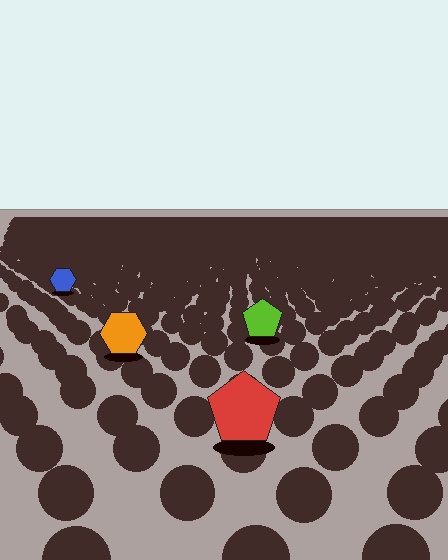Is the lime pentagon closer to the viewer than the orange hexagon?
No. The orange hexagon is closer — you can tell from the texture gradient: the ground texture is coarser near it.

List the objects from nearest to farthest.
From nearest to farthest: the red pentagon, the orange hexagon, the lime pentagon, the blue hexagon.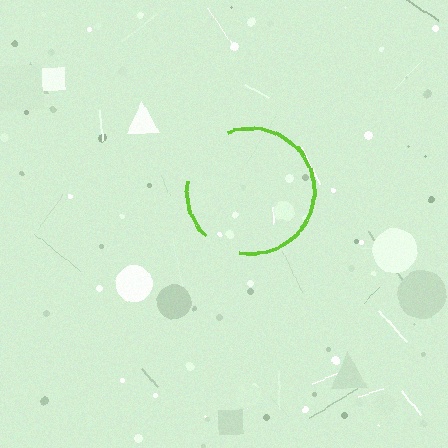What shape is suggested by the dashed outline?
The dashed outline suggests a circle.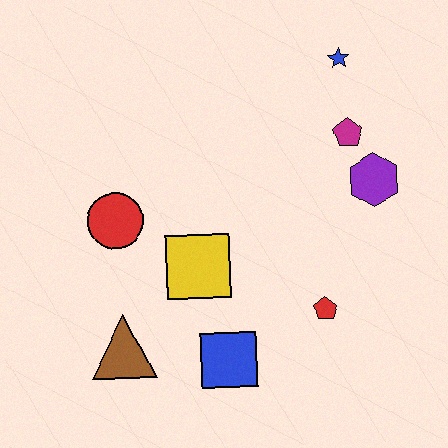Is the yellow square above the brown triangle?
Yes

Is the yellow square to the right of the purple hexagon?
No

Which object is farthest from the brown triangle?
The blue star is farthest from the brown triangle.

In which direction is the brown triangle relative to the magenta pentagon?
The brown triangle is to the left of the magenta pentagon.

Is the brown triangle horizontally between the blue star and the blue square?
No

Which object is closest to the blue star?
The magenta pentagon is closest to the blue star.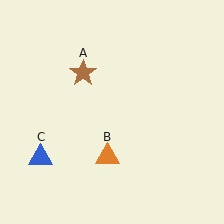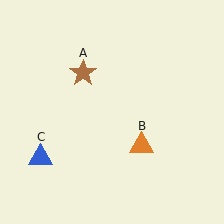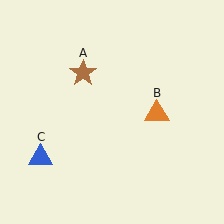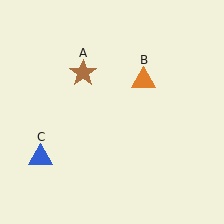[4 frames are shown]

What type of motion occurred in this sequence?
The orange triangle (object B) rotated counterclockwise around the center of the scene.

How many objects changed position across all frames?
1 object changed position: orange triangle (object B).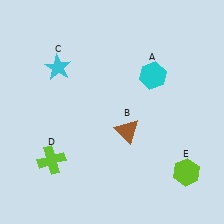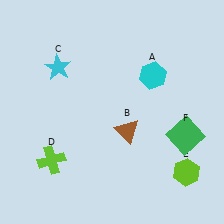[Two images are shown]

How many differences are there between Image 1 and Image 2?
There is 1 difference between the two images.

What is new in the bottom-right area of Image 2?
A green square (F) was added in the bottom-right area of Image 2.